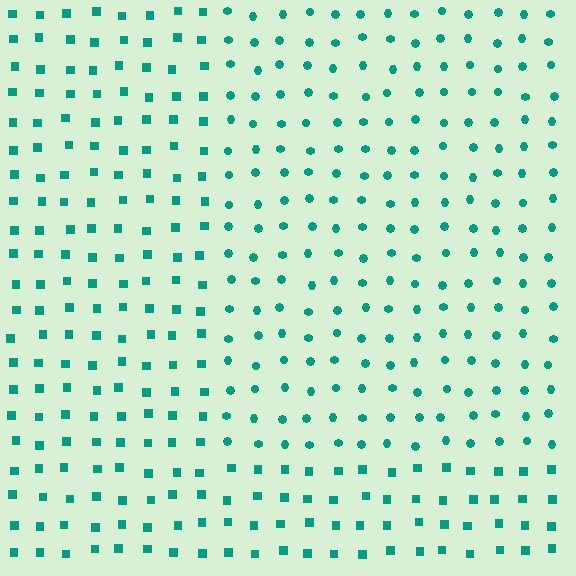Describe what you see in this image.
The image is filled with small teal elements arranged in a uniform grid. A rectangle-shaped region contains circles, while the surrounding area contains squares. The boundary is defined purely by the change in element shape.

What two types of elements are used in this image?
The image uses circles inside the rectangle region and squares outside it.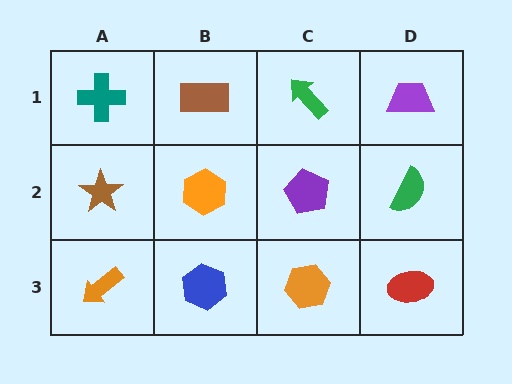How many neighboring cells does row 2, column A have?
3.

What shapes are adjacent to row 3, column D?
A green semicircle (row 2, column D), an orange hexagon (row 3, column C).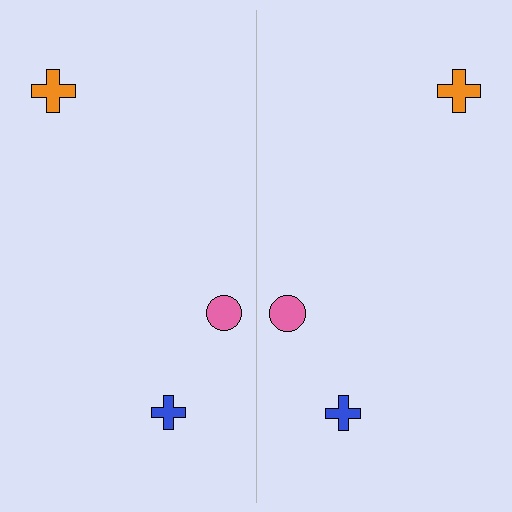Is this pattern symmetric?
Yes, this pattern has bilateral (reflection) symmetry.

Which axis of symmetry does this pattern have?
The pattern has a vertical axis of symmetry running through the center of the image.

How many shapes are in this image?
There are 6 shapes in this image.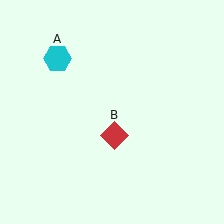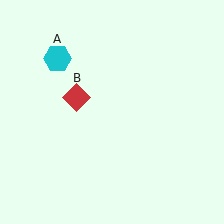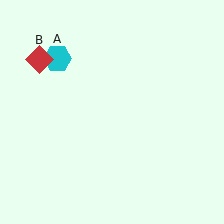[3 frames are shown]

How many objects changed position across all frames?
1 object changed position: red diamond (object B).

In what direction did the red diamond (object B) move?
The red diamond (object B) moved up and to the left.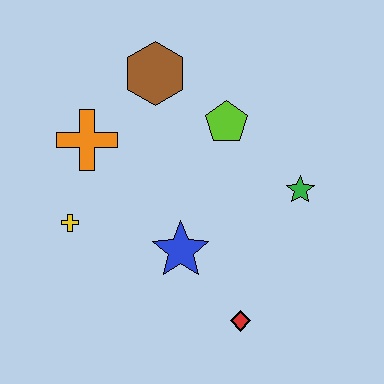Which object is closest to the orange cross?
The yellow cross is closest to the orange cross.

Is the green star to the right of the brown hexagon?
Yes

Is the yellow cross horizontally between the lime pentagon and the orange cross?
No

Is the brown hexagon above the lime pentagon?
Yes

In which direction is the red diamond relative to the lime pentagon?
The red diamond is below the lime pentagon.